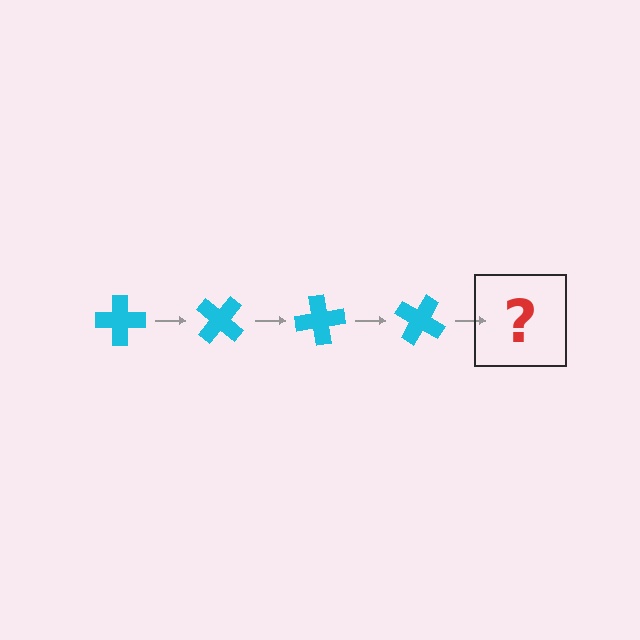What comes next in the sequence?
The next element should be a cyan cross rotated 160 degrees.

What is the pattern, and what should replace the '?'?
The pattern is that the cross rotates 40 degrees each step. The '?' should be a cyan cross rotated 160 degrees.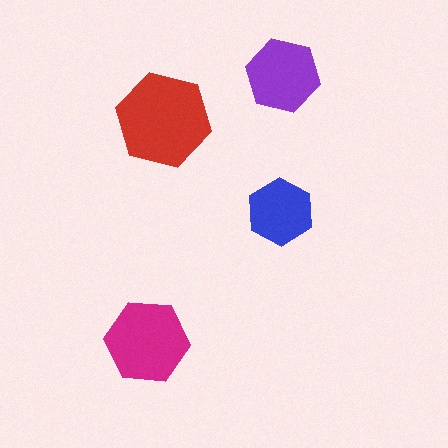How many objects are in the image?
There are 4 objects in the image.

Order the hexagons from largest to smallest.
the red one, the magenta one, the purple one, the blue one.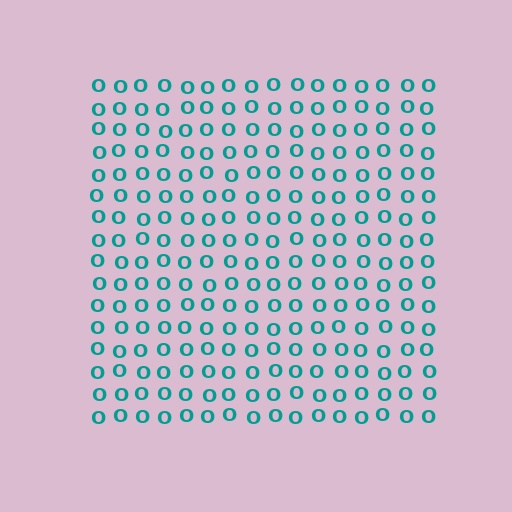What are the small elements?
The small elements are letter O's.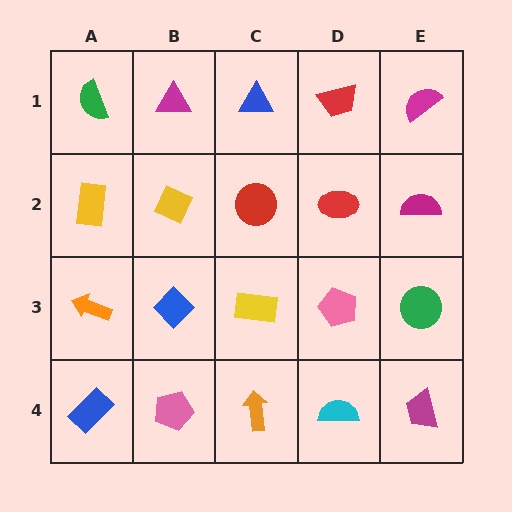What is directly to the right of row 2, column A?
A yellow diamond.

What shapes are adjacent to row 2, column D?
A red trapezoid (row 1, column D), a pink pentagon (row 3, column D), a red circle (row 2, column C), a magenta semicircle (row 2, column E).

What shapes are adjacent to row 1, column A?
A yellow rectangle (row 2, column A), a magenta triangle (row 1, column B).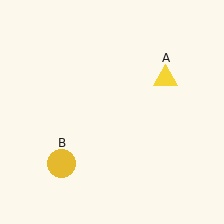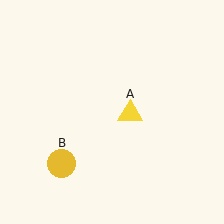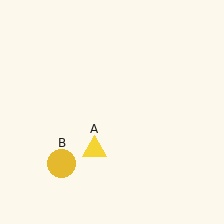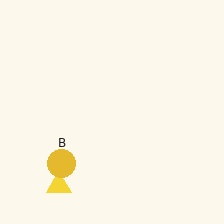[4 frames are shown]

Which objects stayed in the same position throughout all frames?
Yellow circle (object B) remained stationary.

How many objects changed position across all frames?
1 object changed position: yellow triangle (object A).